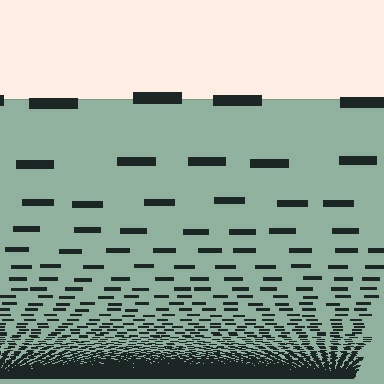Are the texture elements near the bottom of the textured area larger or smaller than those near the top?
Smaller. The gradient is inverted — elements near the bottom are smaller and denser.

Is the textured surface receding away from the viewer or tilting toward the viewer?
The surface appears to tilt toward the viewer. Texture elements get larger and sparser toward the top.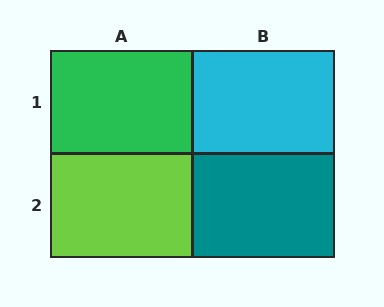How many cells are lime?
1 cell is lime.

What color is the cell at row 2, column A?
Lime.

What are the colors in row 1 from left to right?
Green, cyan.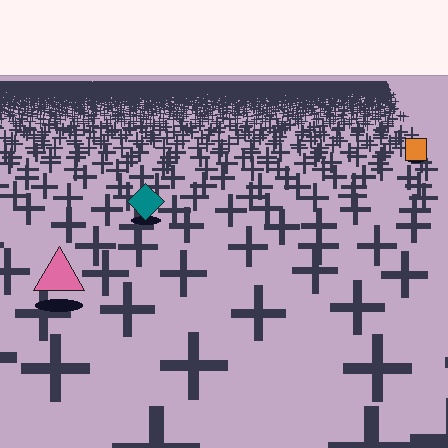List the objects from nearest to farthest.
From nearest to farthest: the pink triangle, the teal diamond, the orange square.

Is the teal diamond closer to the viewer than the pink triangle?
No. The pink triangle is closer — you can tell from the texture gradient: the ground texture is coarser near it.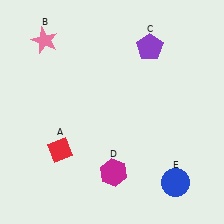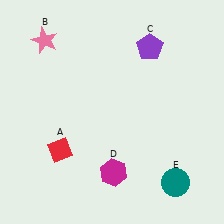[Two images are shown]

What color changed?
The circle (E) changed from blue in Image 1 to teal in Image 2.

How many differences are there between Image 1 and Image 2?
There is 1 difference between the two images.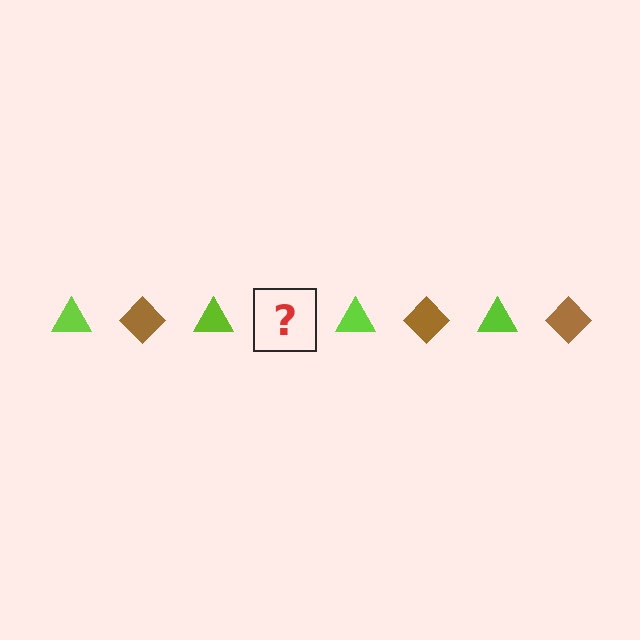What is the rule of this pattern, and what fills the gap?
The rule is that the pattern alternates between lime triangle and brown diamond. The gap should be filled with a brown diamond.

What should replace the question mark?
The question mark should be replaced with a brown diamond.